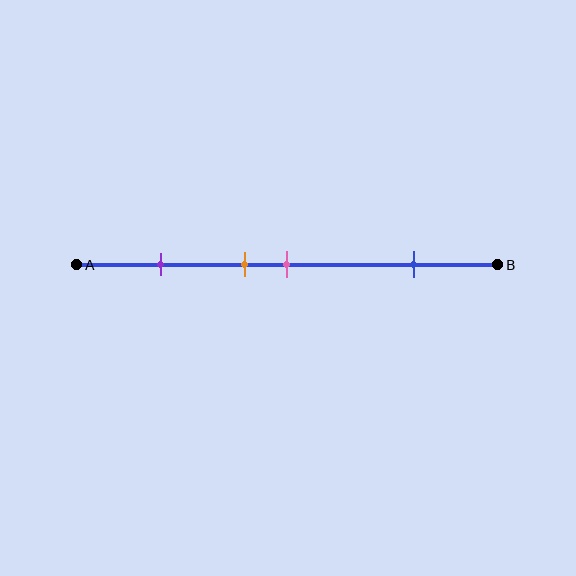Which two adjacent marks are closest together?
The orange and pink marks are the closest adjacent pair.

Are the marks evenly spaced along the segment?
No, the marks are not evenly spaced.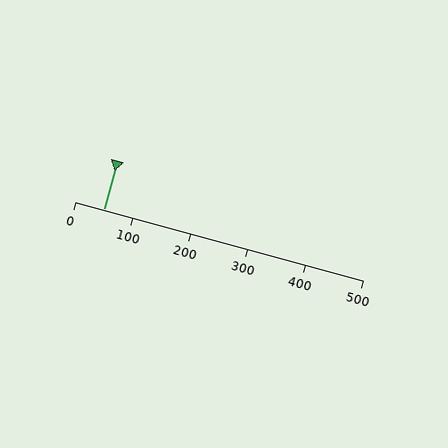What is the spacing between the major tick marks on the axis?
The major ticks are spaced 100 apart.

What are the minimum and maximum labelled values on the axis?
The axis runs from 0 to 500.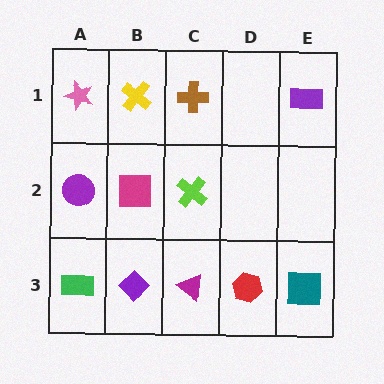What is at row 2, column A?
A purple circle.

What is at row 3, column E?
A teal square.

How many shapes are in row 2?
3 shapes.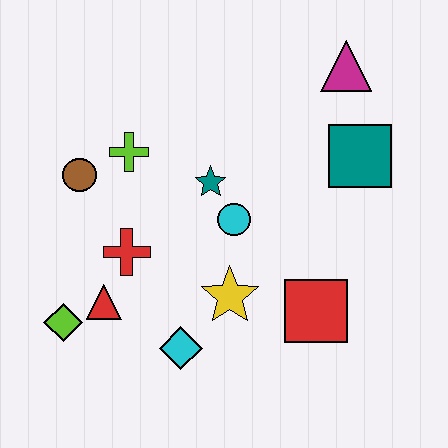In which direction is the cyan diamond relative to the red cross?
The cyan diamond is below the red cross.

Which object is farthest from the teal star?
The lime diamond is farthest from the teal star.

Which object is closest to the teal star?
The cyan circle is closest to the teal star.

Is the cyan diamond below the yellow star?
Yes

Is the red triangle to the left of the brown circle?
No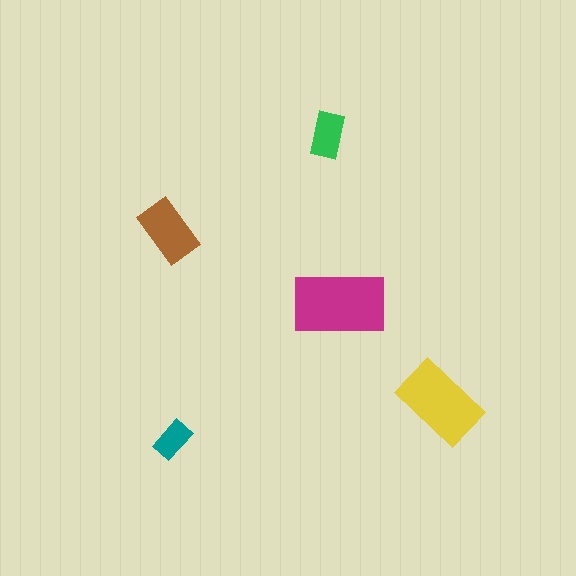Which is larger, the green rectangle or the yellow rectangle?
The yellow one.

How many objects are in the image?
There are 5 objects in the image.